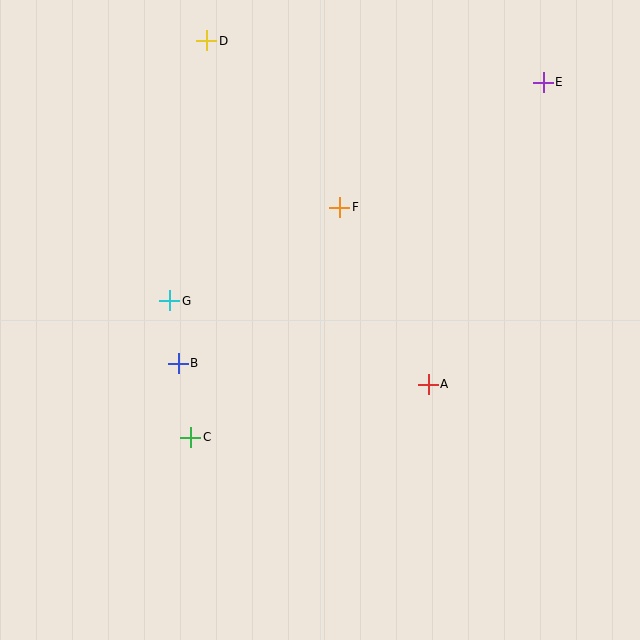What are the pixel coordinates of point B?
Point B is at (178, 363).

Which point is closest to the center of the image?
Point F at (340, 207) is closest to the center.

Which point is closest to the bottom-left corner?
Point C is closest to the bottom-left corner.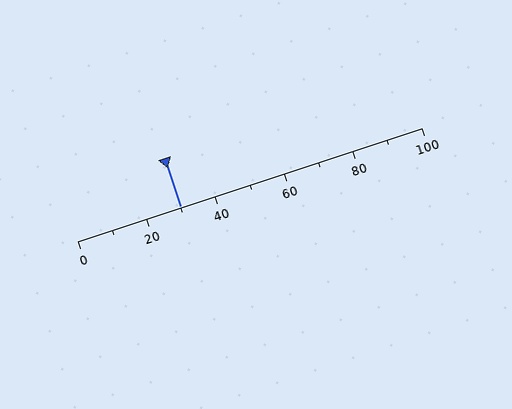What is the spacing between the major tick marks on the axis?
The major ticks are spaced 20 apart.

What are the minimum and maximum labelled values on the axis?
The axis runs from 0 to 100.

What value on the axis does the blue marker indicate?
The marker indicates approximately 30.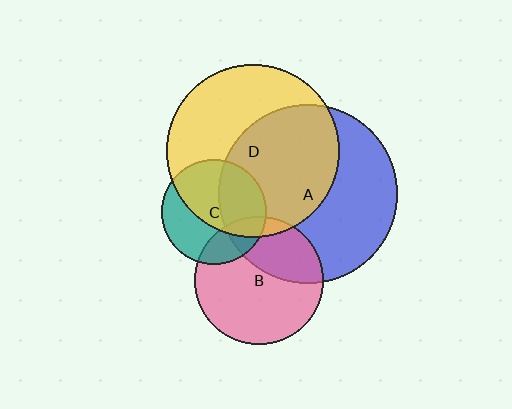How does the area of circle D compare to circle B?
Approximately 1.8 times.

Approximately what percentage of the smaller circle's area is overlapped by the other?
Approximately 35%.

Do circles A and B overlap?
Yes.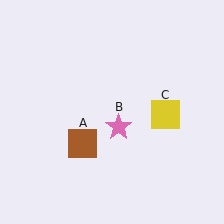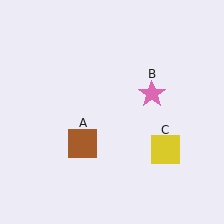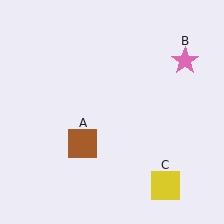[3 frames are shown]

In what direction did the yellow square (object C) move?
The yellow square (object C) moved down.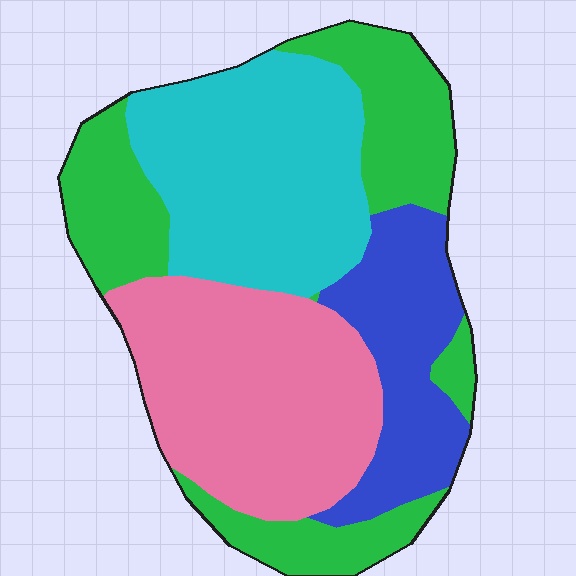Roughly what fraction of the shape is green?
Green takes up about one quarter (1/4) of the shape.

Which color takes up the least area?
Blue, at roughly 15%.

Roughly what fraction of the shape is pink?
Pink covers roughly 30% of the shape.